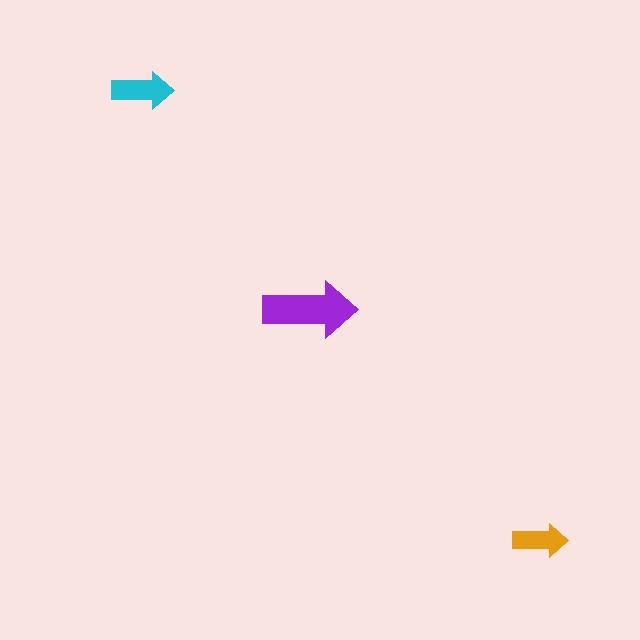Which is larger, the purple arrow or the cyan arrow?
The purple one.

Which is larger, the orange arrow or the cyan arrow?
The cyan one.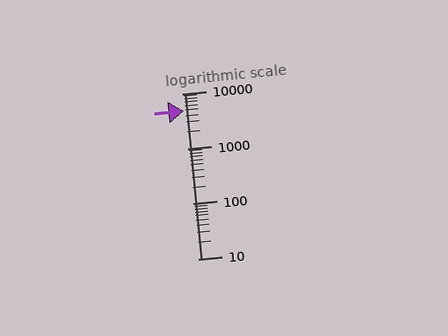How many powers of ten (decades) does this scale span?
The scale spans 3 decades, from 10 to 10000.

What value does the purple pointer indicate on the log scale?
The pointer indicates approximately 4800.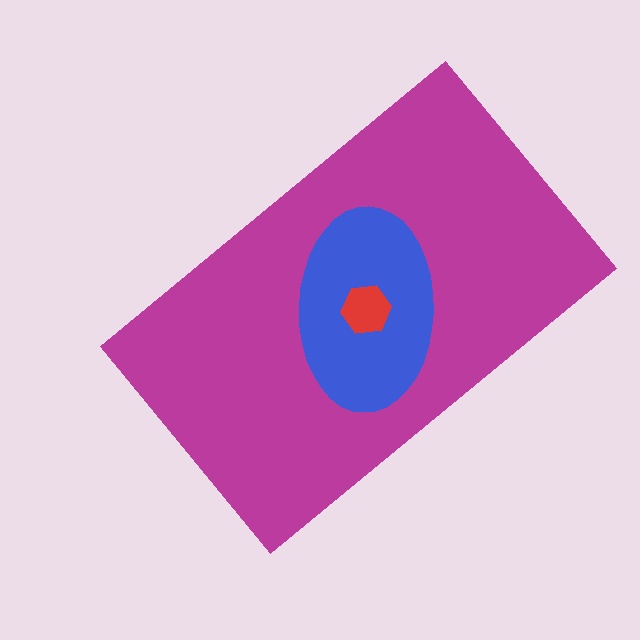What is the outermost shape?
The magenta rectangle.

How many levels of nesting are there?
3.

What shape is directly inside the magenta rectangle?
The blue ellipse.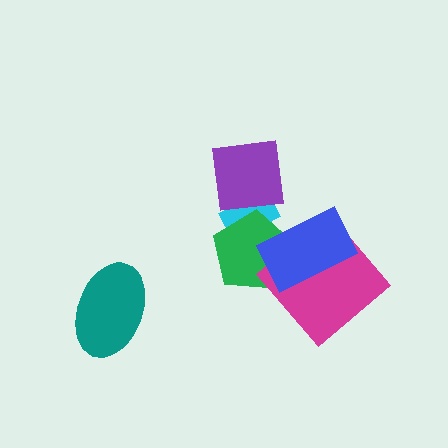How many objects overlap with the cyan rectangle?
2 objects overlap with the cyan rectangle.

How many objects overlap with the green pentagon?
4 objects overlap with the green pentagon.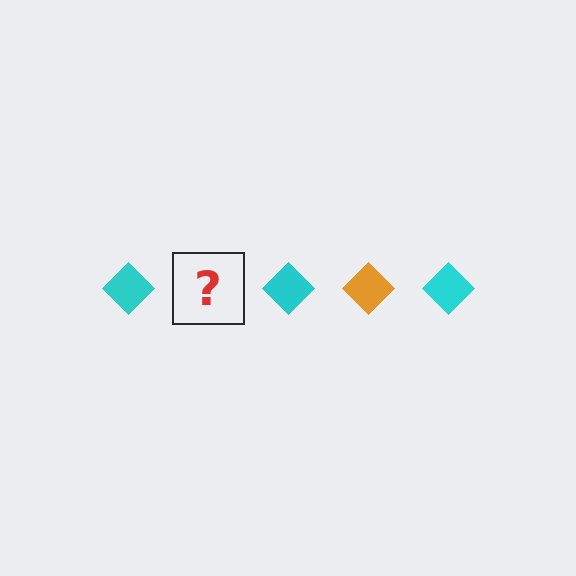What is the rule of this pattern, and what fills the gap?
The rule is that the pattern cycles through cyan, orange diamonds. The gap should be filled with an orange diamond.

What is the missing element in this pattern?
The missing element is an orange diamond.